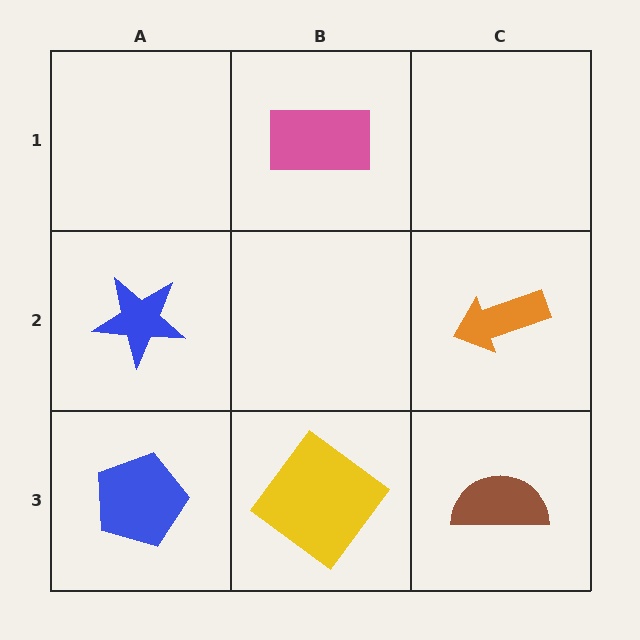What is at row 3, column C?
A brown semicircle.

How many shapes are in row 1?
1 shape.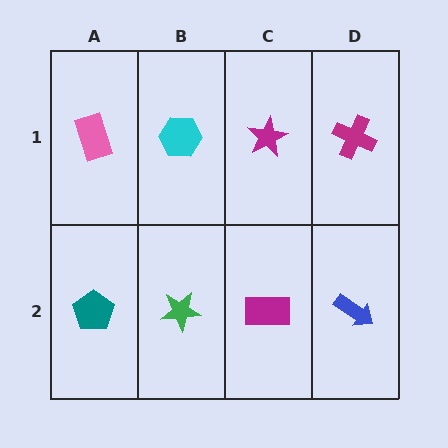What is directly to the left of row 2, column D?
A magenta rectangle.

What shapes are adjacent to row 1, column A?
A teal pentagon (row 2, column A), a cyan hexagon (row 1, column B).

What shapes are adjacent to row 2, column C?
A magenta star (row 1, column C), a green star (row 2, column B), a blue arrow (row 2, column D).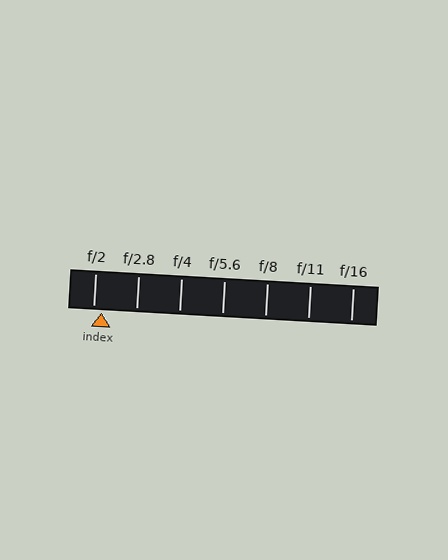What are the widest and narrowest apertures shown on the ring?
The widest aperture shown is f/2 and the narrowest is f/16.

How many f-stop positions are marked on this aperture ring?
There are 7 f-stop positions marked.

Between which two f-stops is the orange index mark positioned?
The index mark is between f/2 and f/2.8.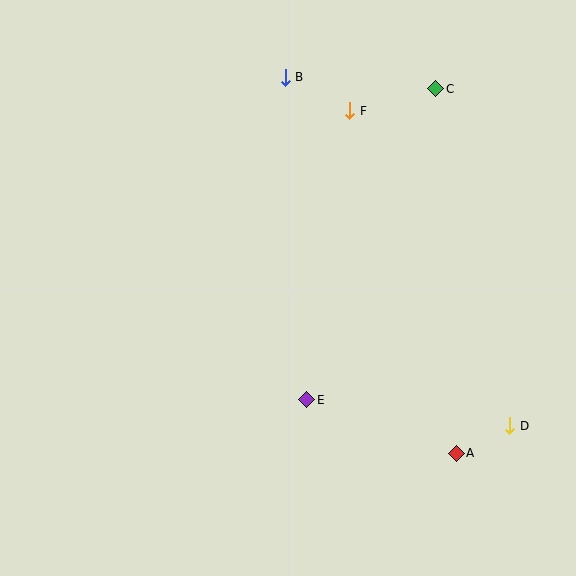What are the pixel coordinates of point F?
Point F is at (350, 111).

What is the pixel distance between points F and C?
The distance between F and C is 89 pixels.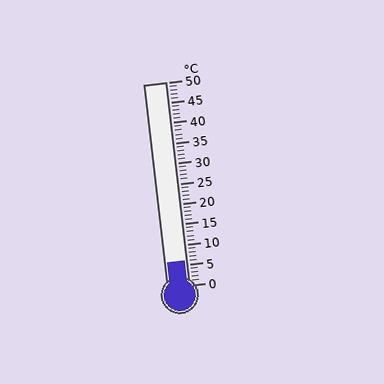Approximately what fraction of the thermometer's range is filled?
The thermometer is filled to approximately 10% of its range.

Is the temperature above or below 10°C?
The temperature is below 10°C.